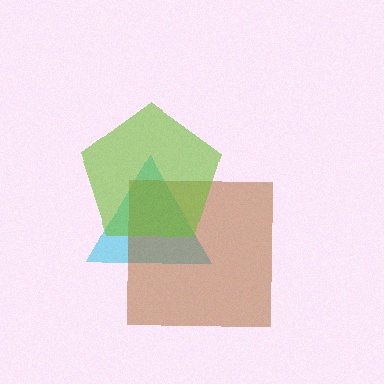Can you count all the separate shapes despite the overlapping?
Yes, there are 3 separate shapes.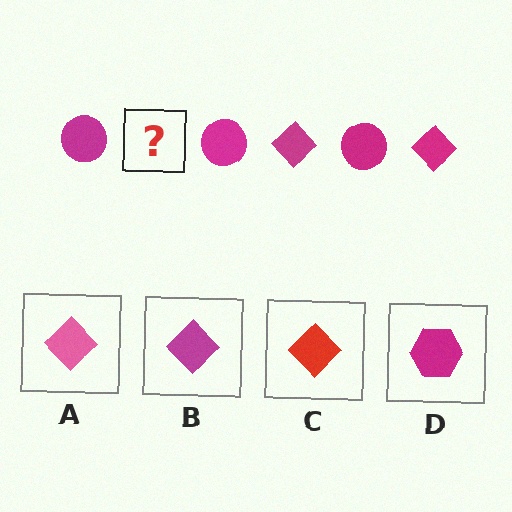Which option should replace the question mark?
Option B.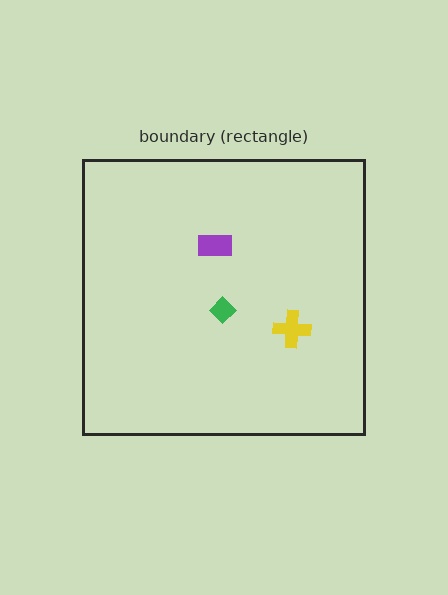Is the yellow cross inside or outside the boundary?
Inside.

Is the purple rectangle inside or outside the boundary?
Inside.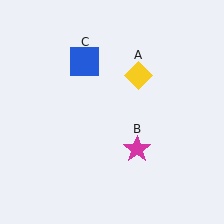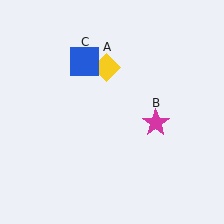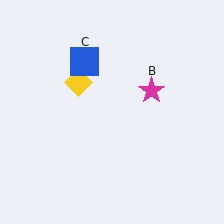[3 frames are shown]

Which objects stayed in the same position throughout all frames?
Blue square (object C) remained stationary.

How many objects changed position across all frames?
2 objects changed position: yellow diamond (object A), magenta star (object B).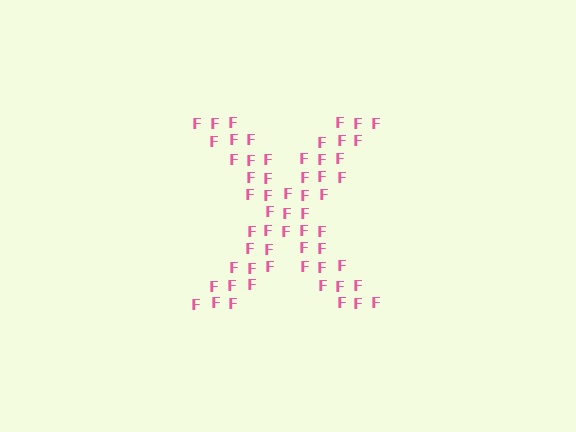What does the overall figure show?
The overall figure shows the letter X.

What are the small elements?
The small elements are letter F's.